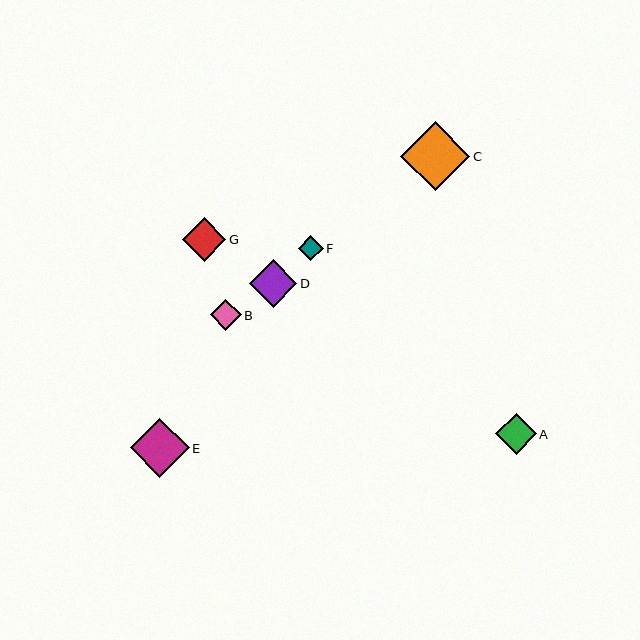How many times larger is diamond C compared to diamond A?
Diamond C is approximately 1.7 times the size of diamond A.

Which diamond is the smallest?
Diamond F is the smallest with a size of approximately 25 pixels.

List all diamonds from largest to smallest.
From largest to smallest: C, E, D, G, A, B, F.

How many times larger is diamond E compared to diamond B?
Diamond E is approximately 1.9 times the size of diamond B.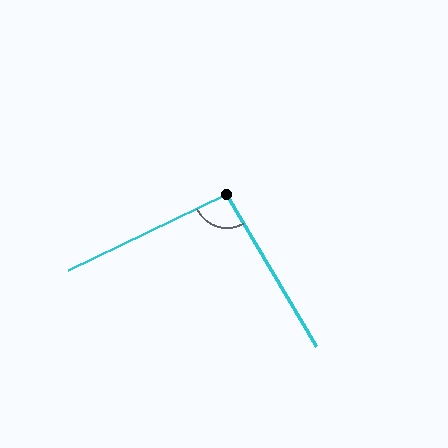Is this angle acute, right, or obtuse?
It is approximately a right angle.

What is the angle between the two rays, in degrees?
Approximately 95 degrees.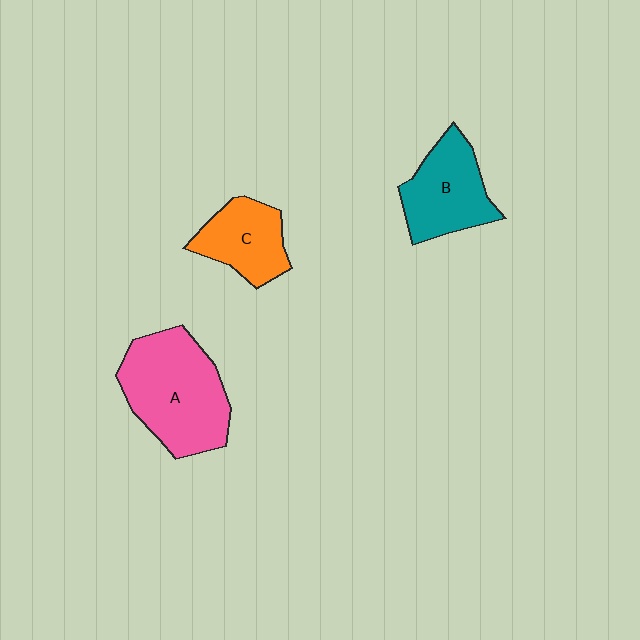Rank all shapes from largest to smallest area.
From largest to smallest: A (pink), B (teal), C (orange).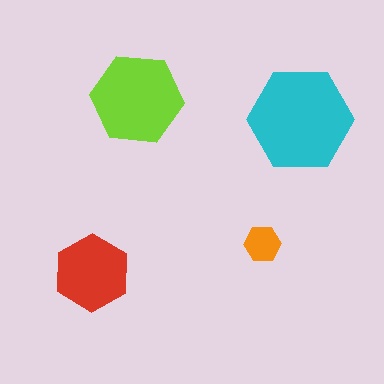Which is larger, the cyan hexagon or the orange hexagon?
The cyan one.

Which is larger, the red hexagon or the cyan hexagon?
The cyan one.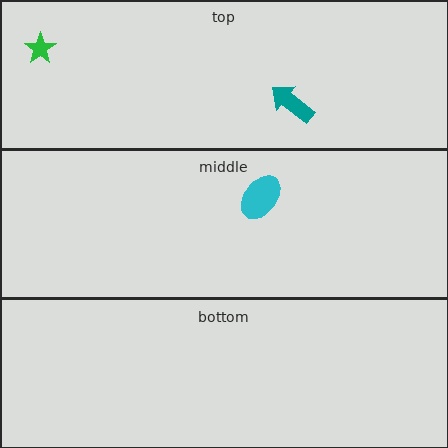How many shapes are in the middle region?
1.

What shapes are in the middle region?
The cyan ellipse.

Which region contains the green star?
The top region.